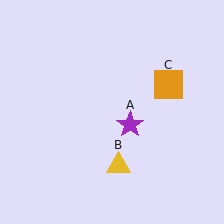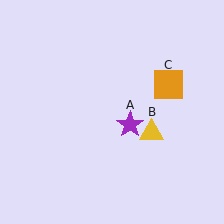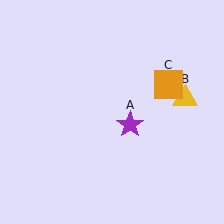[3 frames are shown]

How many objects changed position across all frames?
1 object changed position: yellow triangle (object B).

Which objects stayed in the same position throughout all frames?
Purple star (object A) and orange square (object C) remained stationary.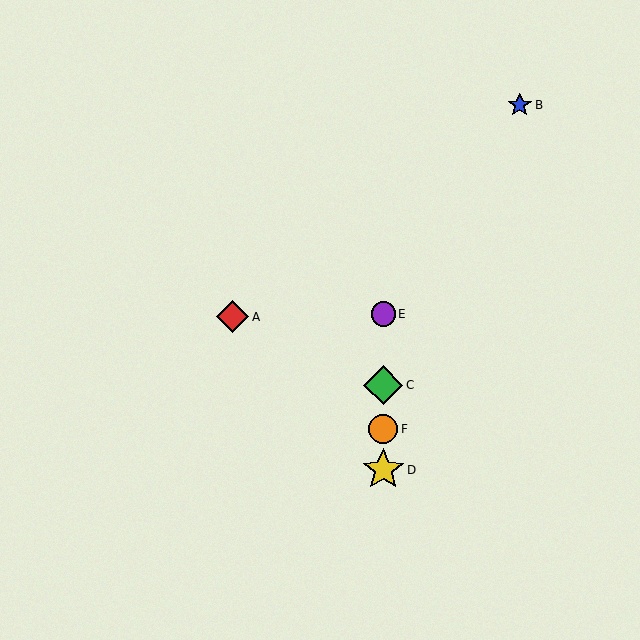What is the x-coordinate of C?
Object C is at x≈383.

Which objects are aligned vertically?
Objects C, D, E, F are aligned vertically.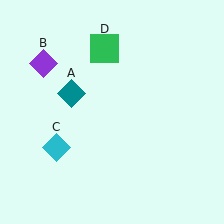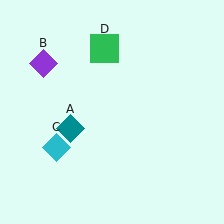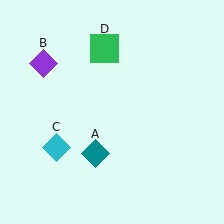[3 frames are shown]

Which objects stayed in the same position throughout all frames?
Purple diamond (object B) and cyan diamond (object C) and green square (object D) remained stationary.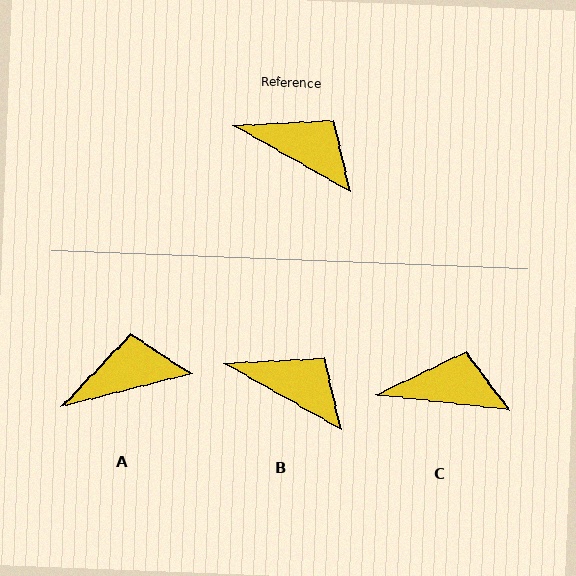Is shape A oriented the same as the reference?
No, it is off by about 44 degrees.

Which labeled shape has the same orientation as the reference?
B.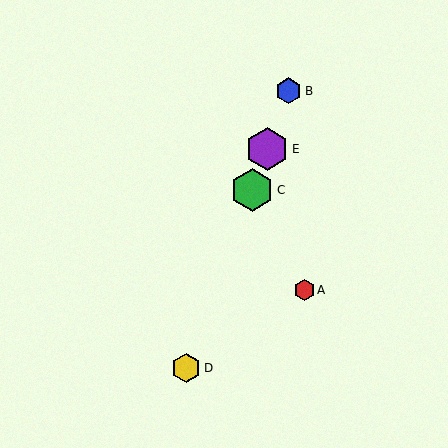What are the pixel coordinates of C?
Object C is at (252, 190).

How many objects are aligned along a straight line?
4 objects (B, C, D, E) are aligned along a straight line.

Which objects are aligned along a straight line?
Objects B, C, D, E are aligned along a straight line.